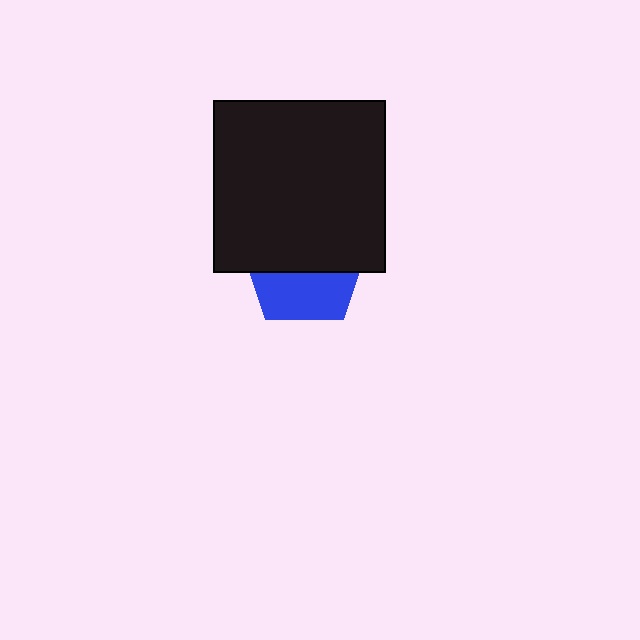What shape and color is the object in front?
The object in front is a black square.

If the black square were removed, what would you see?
You would see the complete blue pentagon.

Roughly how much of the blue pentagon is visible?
A small part of it is visible (roughly 40%).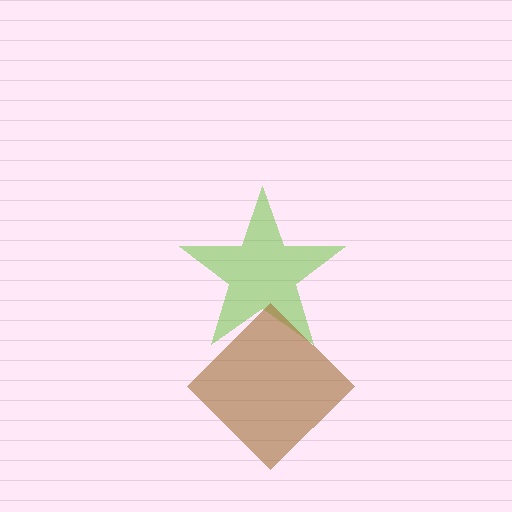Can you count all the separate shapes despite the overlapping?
Yes, there are 2 separate shapes.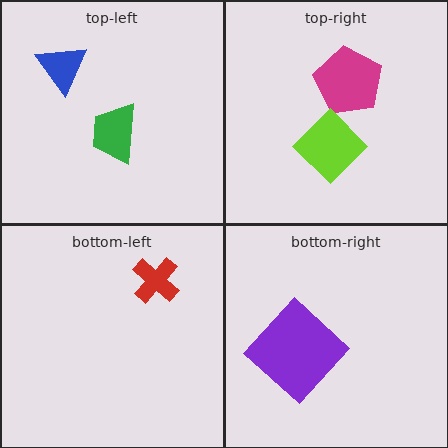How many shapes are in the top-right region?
2.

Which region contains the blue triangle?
The top-left region.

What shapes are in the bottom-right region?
The purple diamond.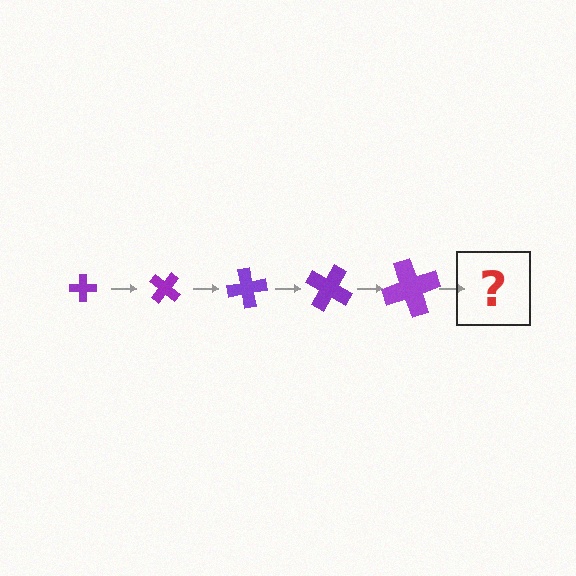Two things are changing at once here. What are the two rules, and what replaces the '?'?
The two rules are that the cross grows larger each step and it rotates 40 degrees each step. The '?' should be a cross, larger than the previous one and rotated 200 degrees from the start.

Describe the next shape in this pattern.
It should be a cross, larger than the previous one and rotated 200 degrees from the start.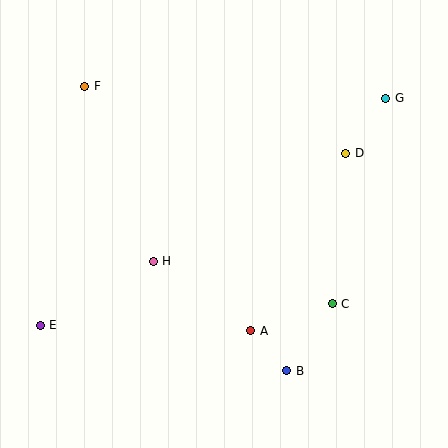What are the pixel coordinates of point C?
Point C is at (332, 304).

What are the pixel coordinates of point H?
Point H is at (153, 261).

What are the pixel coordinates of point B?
Point B is at (287, 371).